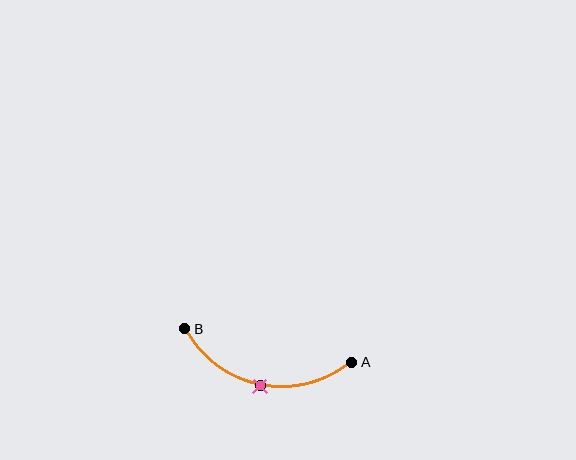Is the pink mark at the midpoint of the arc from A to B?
Yes. The pink mark lies on the arc at equal arc-length from both A and B — it is the arc midpoint.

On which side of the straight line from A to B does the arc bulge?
The arc bulges below the straight line connecting A and B.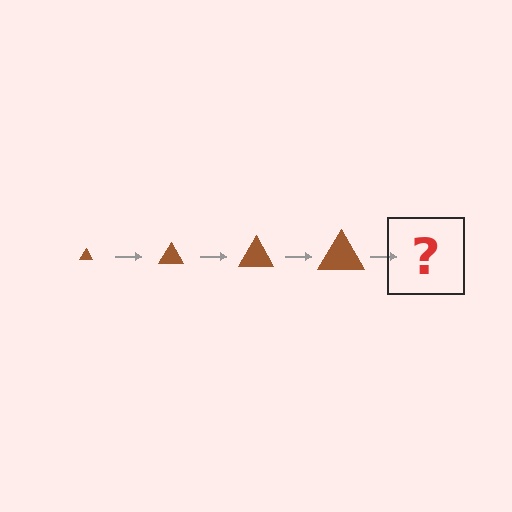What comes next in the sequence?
The next element should be a brown triangle, larger than the previous one.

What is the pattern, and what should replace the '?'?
The pattern is that the triangle gets progressively larger each step. The '?' should be a brown triangle, larger than the previous one.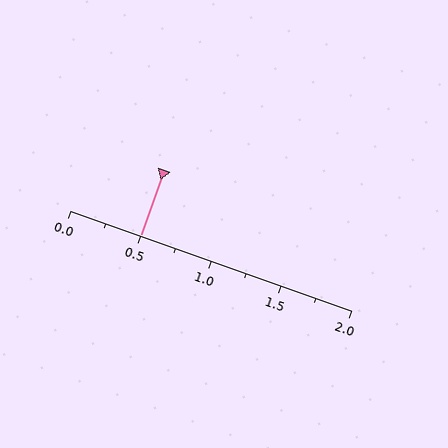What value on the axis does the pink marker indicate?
The marker indicates approximately 0.5.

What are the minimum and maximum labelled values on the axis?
The axis runs from 0.0 to 2.0.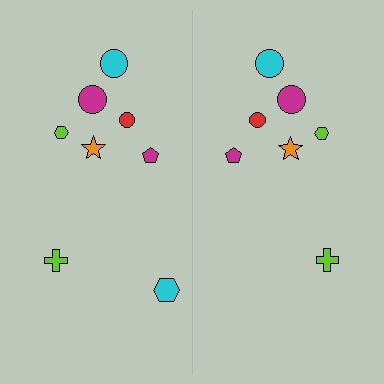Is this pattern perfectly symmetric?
No, the pattern is not perfectly symmetric. A cyan hexagon is missing from the right side.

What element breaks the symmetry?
A cyan hexagon is missing from the right side.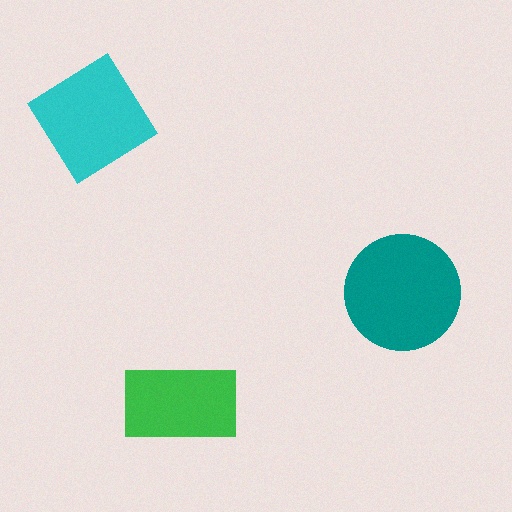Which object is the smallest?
The green rectangle.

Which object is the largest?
The teal circle.